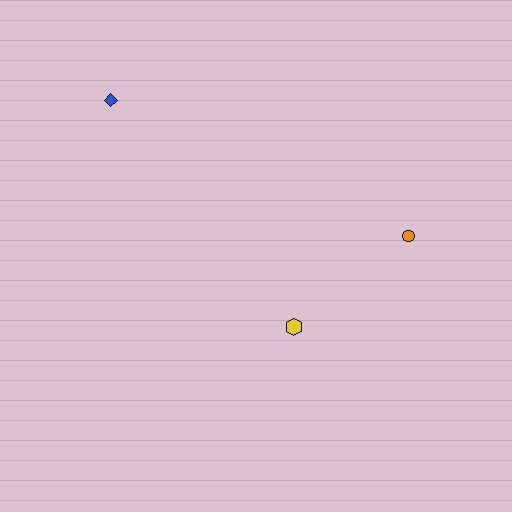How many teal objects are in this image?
There are no teal objects.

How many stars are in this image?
There are no stars.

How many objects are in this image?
There are 3 objects.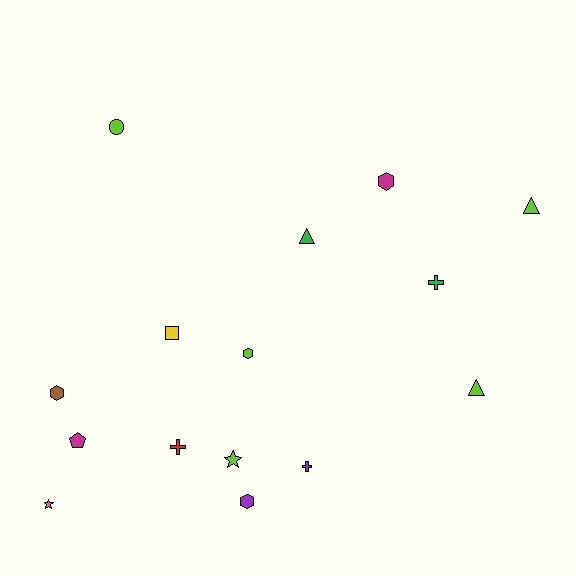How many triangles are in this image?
There are 3 triangles.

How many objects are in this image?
There are 15 objects.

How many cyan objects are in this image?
There are no cyan objects.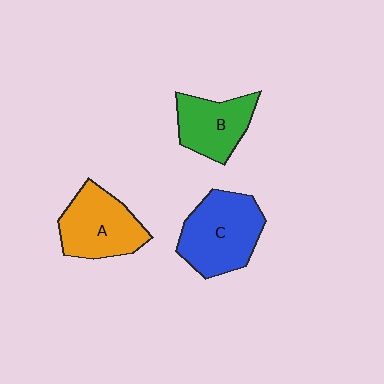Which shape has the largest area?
Shape C (blue).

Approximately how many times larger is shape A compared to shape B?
Approximately 1.2 times.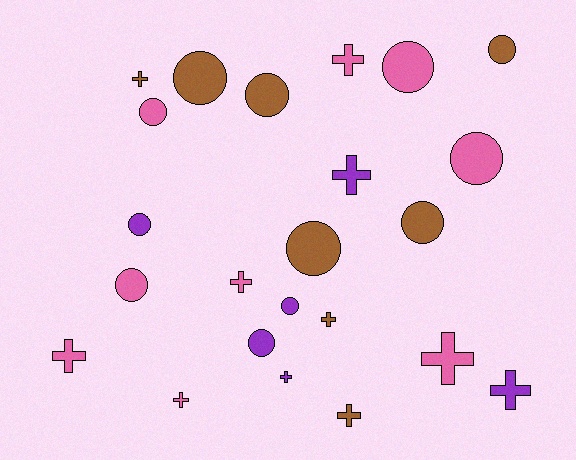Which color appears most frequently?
Pink, with 9 objects.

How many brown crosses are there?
There are 3 brown crosses.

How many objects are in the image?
There are 23 objects.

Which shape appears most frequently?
Circle, with 12 objects.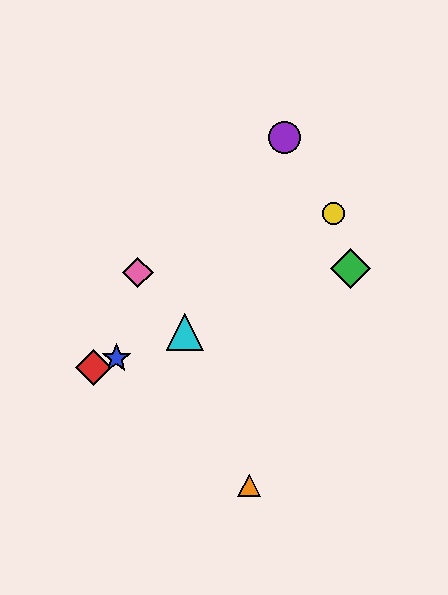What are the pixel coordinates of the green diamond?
The green diamond is at (351, 269).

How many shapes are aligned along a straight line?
4 shapes (the red diamond, the blue star, the green diamond, the cyan triangle) are aligned along a straight line.